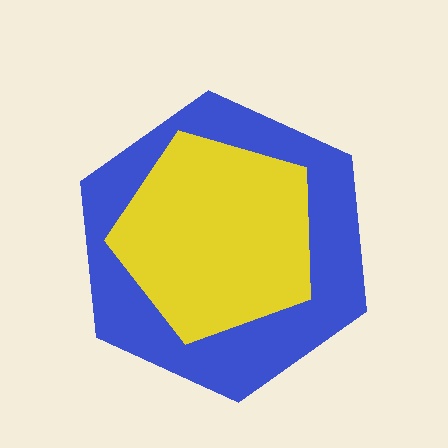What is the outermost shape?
The blue hexagon.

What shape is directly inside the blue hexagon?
The yellow pentagon.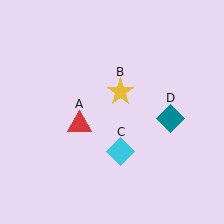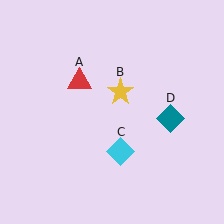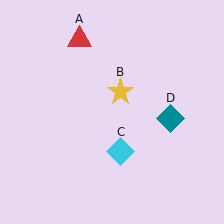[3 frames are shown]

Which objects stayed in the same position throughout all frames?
Yellow star (object B) and cyan diamond (object C) and teal diamond (object D) remained stationary.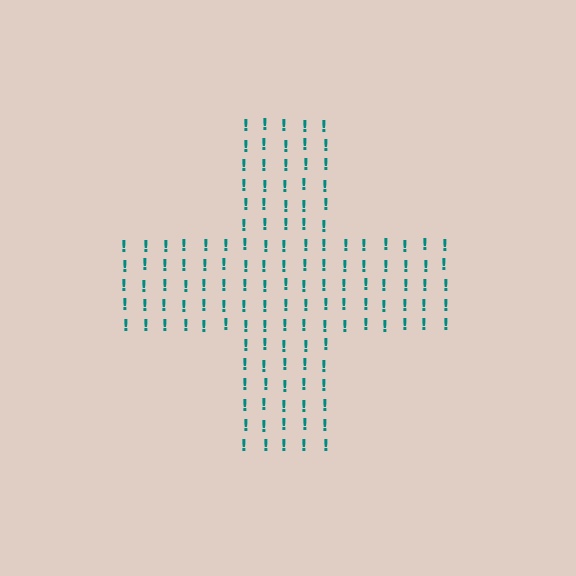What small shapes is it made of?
It is made of small exclamation marks.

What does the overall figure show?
The overall figure shows a cross.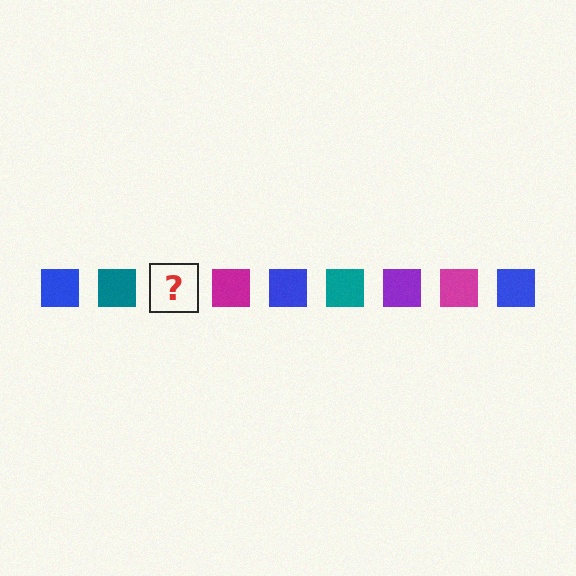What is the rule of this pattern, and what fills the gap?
The rule is that the pattern cycles through blue, teal, purple, magenta squares. The gap should be filled with a purple square.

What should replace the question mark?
The question mark should be replaced with a purple square.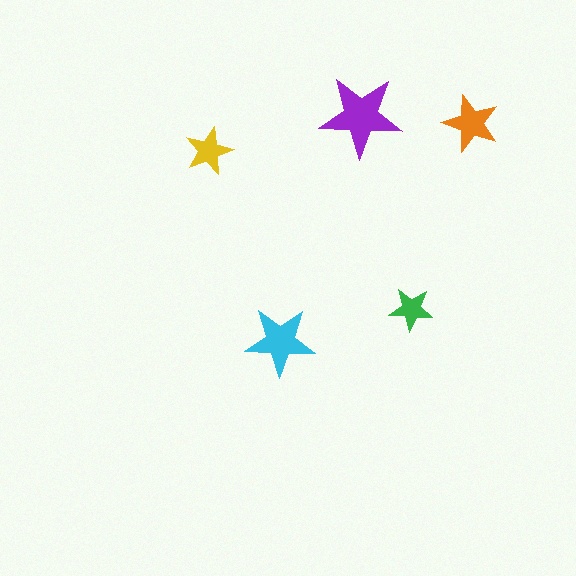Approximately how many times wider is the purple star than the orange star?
About 1.5 times wider.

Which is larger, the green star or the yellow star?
The yellow one.